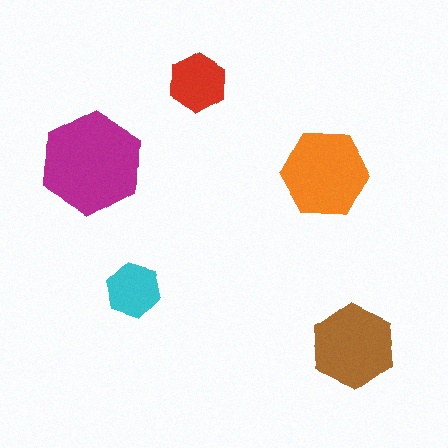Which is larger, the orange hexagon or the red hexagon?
The orange one.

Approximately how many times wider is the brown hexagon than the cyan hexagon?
About 1.5 times wider.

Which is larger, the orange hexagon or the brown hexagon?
The orange one.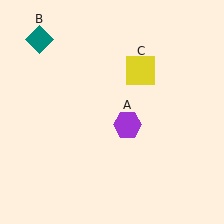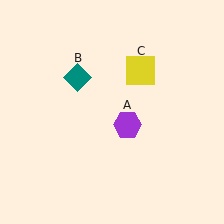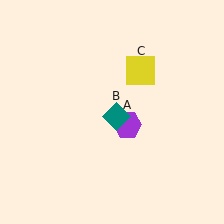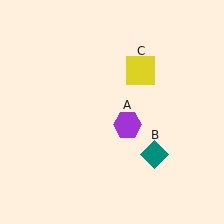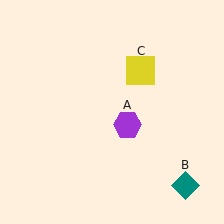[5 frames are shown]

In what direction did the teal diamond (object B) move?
The teal diamond (object B) moved down and to the right.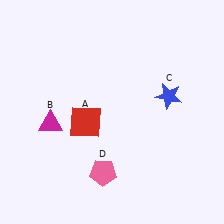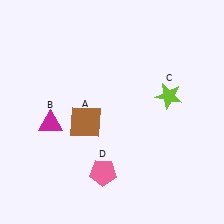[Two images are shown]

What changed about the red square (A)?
In Image 1, A is red. In Image 2, it changed to brown.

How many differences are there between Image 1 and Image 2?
There are 2 differences between the two images.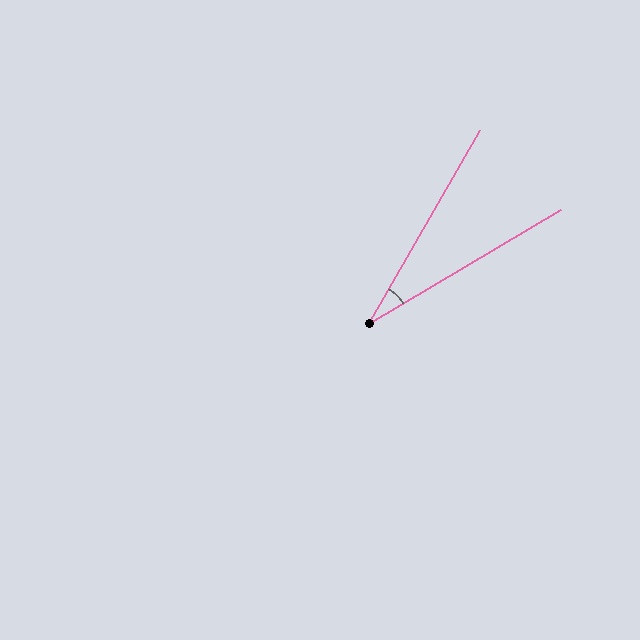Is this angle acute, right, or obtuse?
It is acute.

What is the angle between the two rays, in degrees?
Approximately 29 degrees.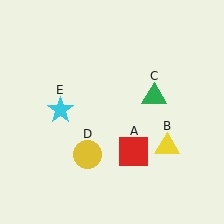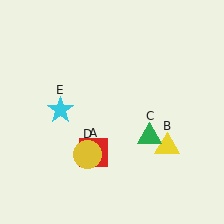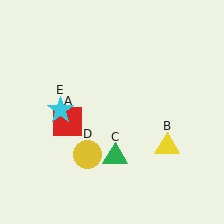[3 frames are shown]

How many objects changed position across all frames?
2 objects changed position: red square (object A), green triangle (object C).